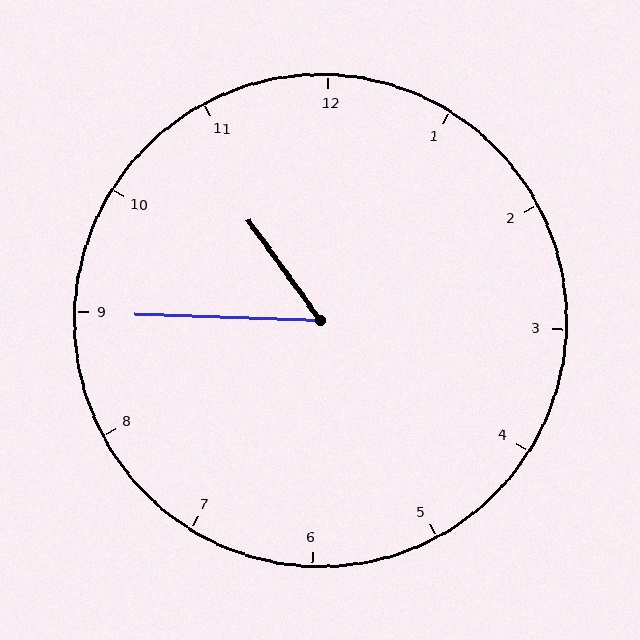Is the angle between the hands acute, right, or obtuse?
It is acute.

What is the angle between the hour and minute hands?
Approximately 52 degrees.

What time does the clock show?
10:45.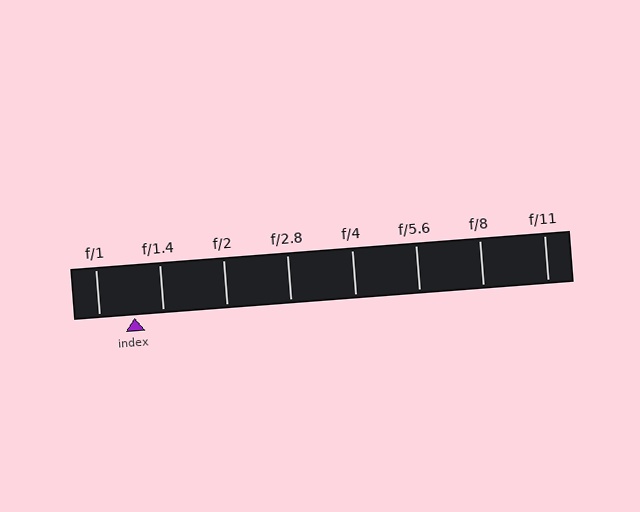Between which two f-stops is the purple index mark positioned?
The index mark is between f/1 and f/1.4.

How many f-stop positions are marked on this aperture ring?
There are 8 f-stop positions marked.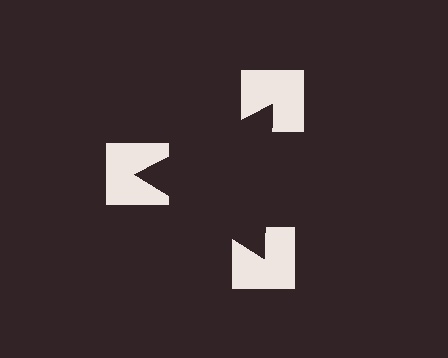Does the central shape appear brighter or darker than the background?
It typically appears slightly darker than the background, even though no actual brightness change is drawn.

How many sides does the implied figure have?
3 sides.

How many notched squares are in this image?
There are 3 — one at each vertex of the illusory triangle.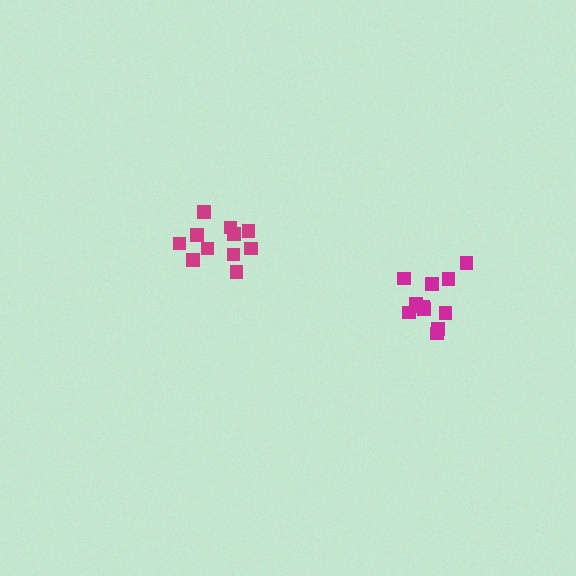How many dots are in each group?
Group 1: 11 dots, Group 2: 11 dots (22 total).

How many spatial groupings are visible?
There are 2 spatial groupings.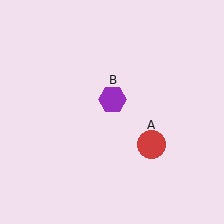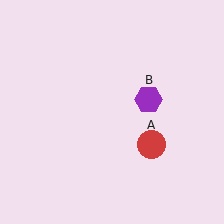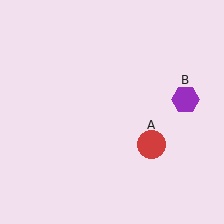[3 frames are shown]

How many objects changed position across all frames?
1 object changed position: purple hexagon (object B).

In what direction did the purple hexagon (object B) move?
The purple hexagon (object B) moved right.